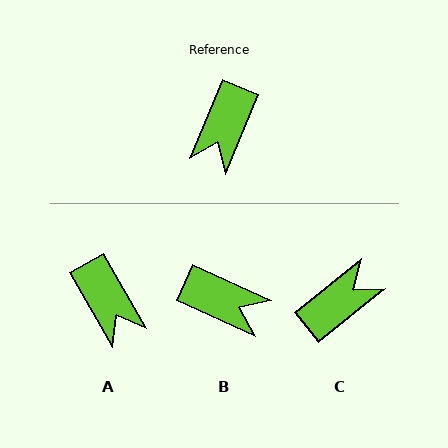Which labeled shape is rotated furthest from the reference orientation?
C, about 152 degrees away.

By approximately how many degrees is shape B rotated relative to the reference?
Approximately 88 degrees counter-clockwise.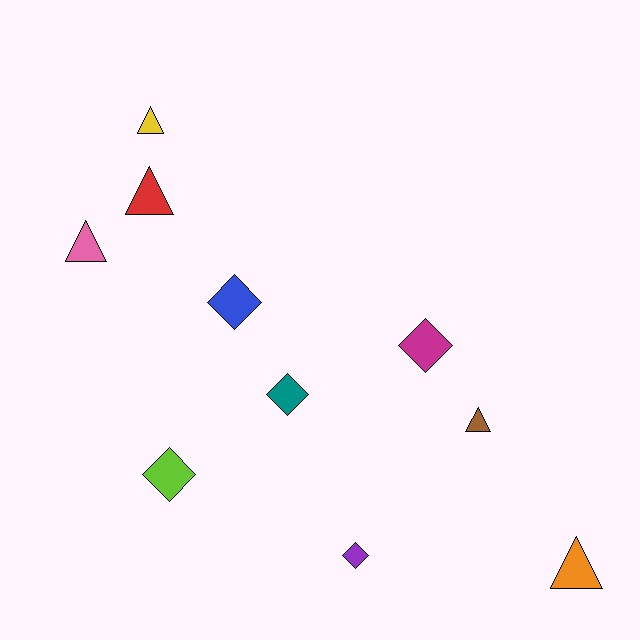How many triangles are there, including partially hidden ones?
There are 5 triangles.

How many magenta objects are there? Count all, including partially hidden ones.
There is 1 magenta object.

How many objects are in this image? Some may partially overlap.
There are 10 objects.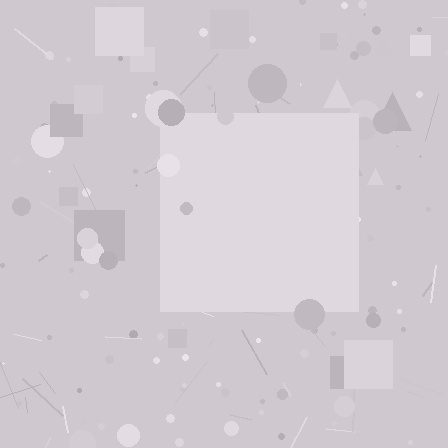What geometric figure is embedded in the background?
A square is embedded in the background.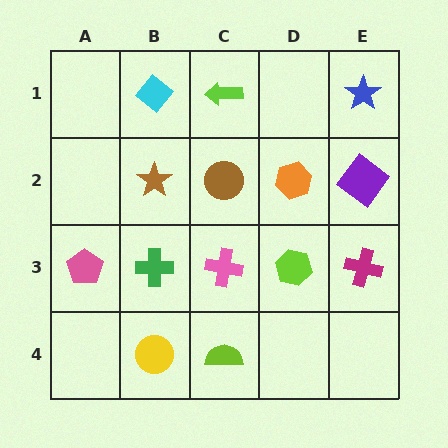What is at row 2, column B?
A brown star.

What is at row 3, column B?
A green cross.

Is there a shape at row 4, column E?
No, that cell is empty.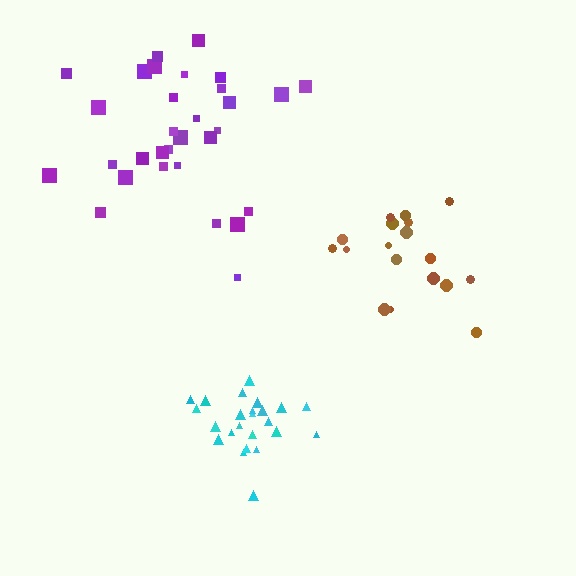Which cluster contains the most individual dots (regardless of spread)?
Purple (31).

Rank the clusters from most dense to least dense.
cyan, brown, purple.